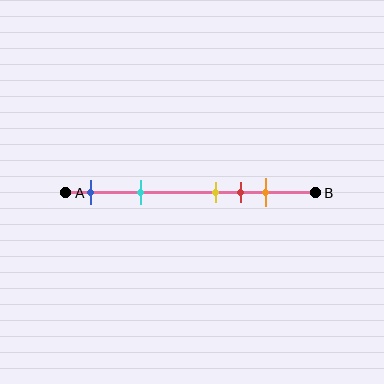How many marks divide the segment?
There are 5 marks dividing the segment.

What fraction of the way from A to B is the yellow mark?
The yellow mark is approximately 60% (0.6) of the way from A to B.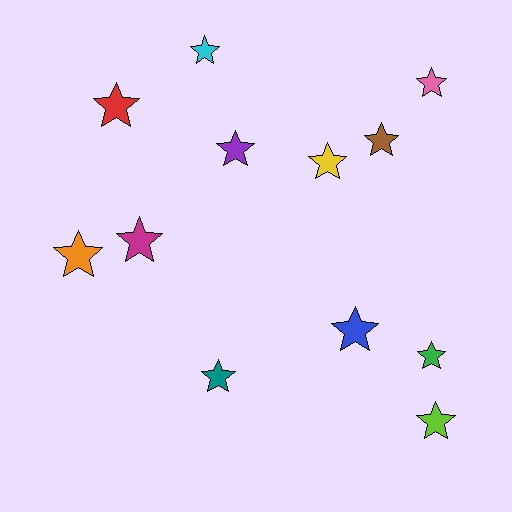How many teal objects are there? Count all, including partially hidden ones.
There is 1 teal object.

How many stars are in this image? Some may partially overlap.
There are 12 stars.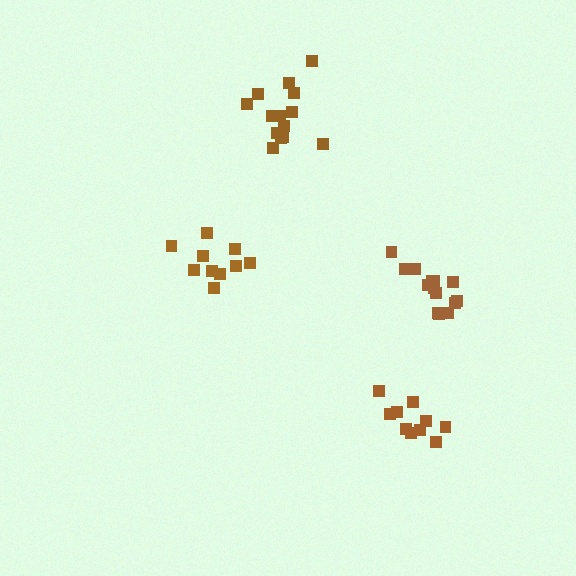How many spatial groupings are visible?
There are 4 spatial groupings.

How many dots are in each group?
Group 1: 14 dots, Group 2: 14 dots, Group 3: 10 dots, Group 4: 10 dots (48 total).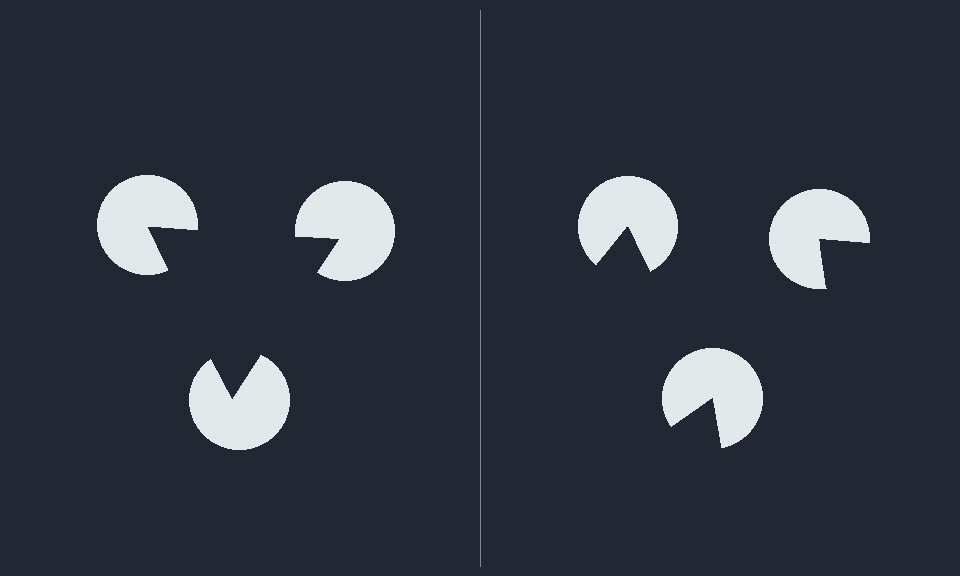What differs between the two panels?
The pac-man discs are positioned identically on both sides; only the wedge orientations differ. On the left they align to a triangle; on the right they are misaligned.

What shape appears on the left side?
An illusory triangle.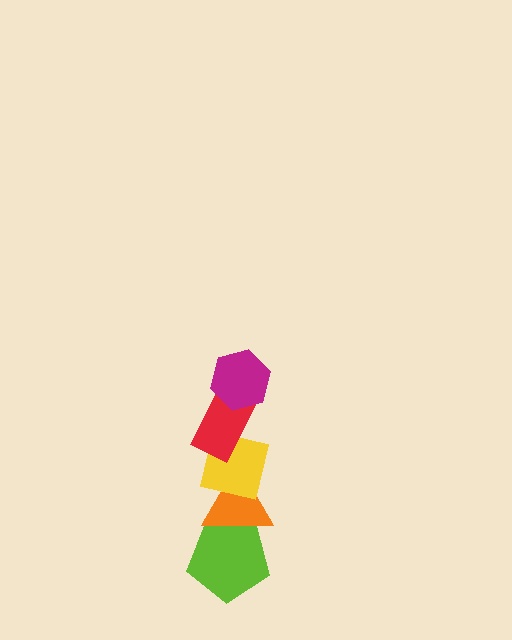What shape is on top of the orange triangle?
The yellow square is on top of the orange triangle.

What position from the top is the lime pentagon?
The lime pentagon is 5th from the top.